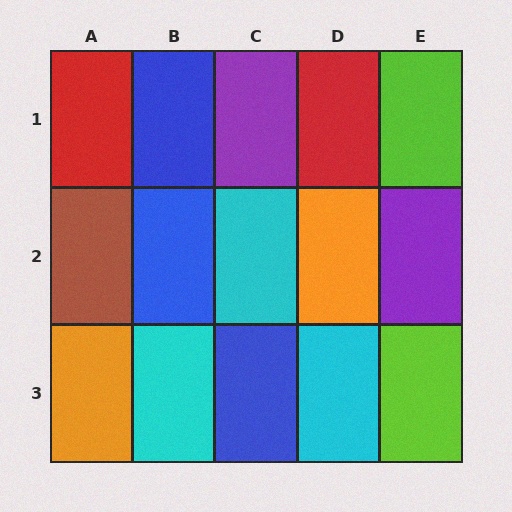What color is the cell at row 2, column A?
Brown.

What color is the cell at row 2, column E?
Purple.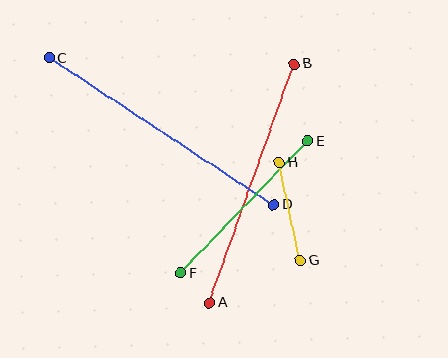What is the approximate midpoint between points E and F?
The midpoint is at approximately (244, 207) pixels.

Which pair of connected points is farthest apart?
Points C and D are farthest apart.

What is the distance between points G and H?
The distance is approximately 100 pixels.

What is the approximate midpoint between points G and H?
The midpoint is at approximately (290, 212) pixels.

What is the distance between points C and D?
The distance is approximately 268 pixels.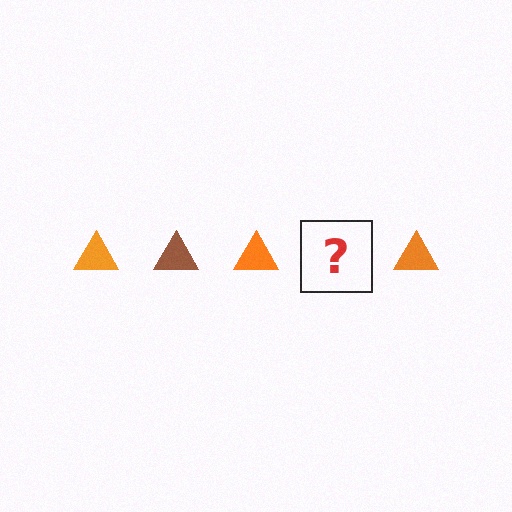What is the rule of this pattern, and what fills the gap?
The rule is that the pattern cycles through orange, brown triangles. The gap should be filled with a brown triangle.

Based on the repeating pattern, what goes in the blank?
The blank should be a brown triangle.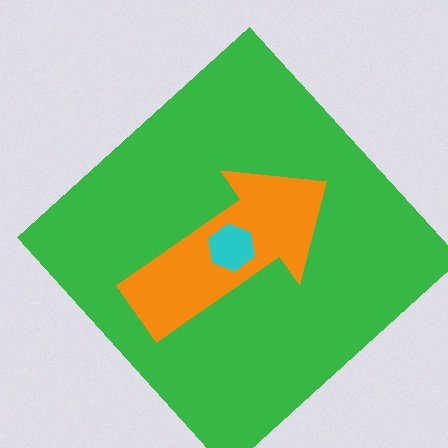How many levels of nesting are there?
3.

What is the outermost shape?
The green diamond.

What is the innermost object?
The cyan hexagon.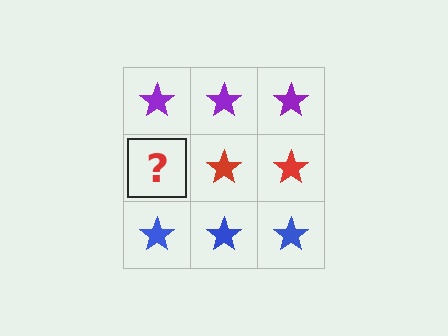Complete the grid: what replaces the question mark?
The question mark should be replaced with a red star.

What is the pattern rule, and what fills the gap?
The rule is that each row has a consistent color. The gap should be filled with a red star.